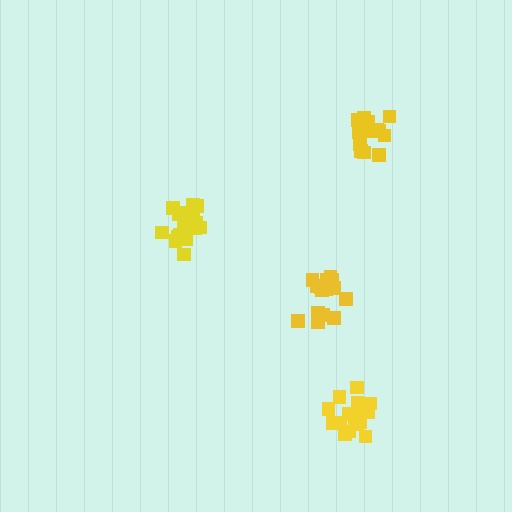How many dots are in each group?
Group 1: 18 dots, Group 2: 18 dots, Group 3: 19 dots, Group 4: 15 dots (70 total).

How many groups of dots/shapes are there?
There are 4 groups.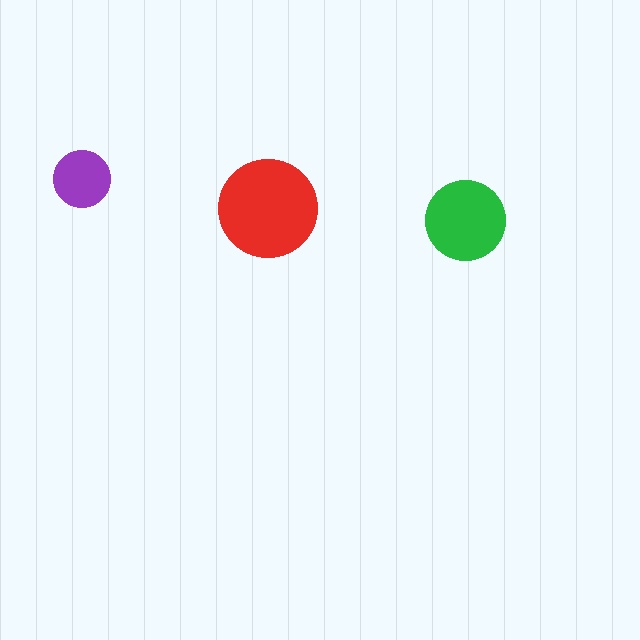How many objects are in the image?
There are 3 objects in the image.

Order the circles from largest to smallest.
the red one, the green one, the purple one.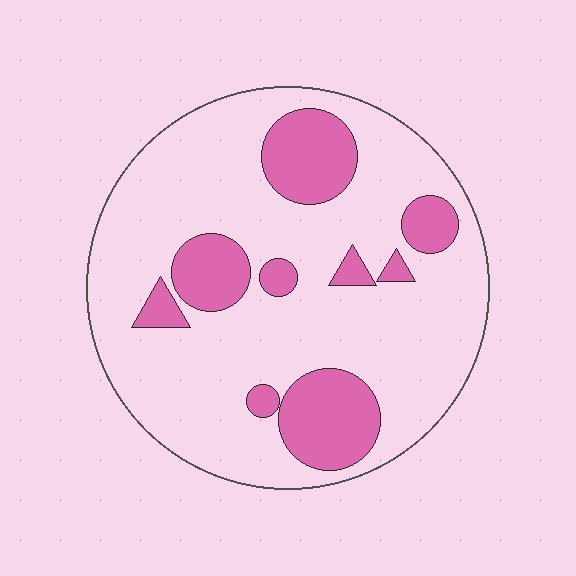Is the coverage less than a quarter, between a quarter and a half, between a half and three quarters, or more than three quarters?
Less than a quarter.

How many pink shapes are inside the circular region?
9.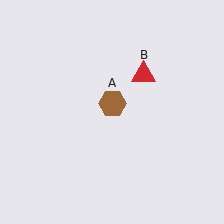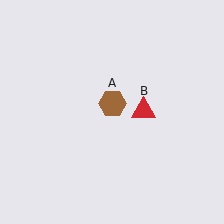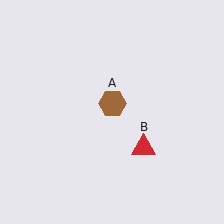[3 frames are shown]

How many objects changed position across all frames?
1 object changed position: red triangle (object B).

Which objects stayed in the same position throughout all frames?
Brown hexagon (object A) remained stationary.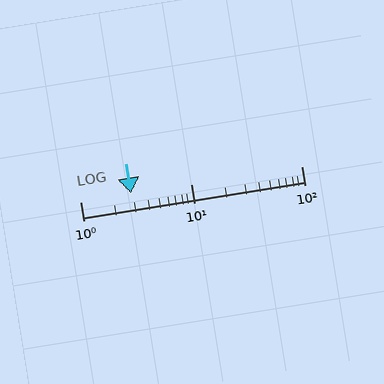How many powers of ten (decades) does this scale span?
The scale spans 2 decades, from 1 to 100.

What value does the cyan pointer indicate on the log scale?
The pointer indicates approximately 2.9.